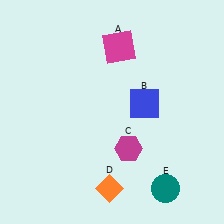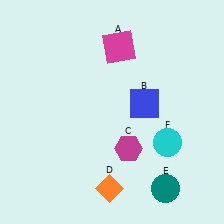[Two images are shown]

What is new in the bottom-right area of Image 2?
A cyan circle (F) was added in the bottom-right area of Image 2.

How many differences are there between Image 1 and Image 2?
There is 1 difference between the two images.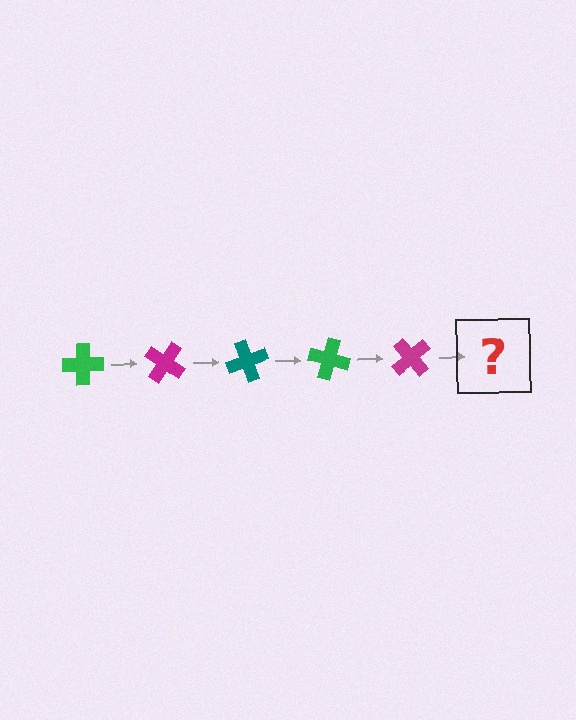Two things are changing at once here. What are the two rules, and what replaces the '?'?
The two rules are that it rotates 35 degrees each step and the color cycles through green, magenta, and teal. The '?' should be a teal cross, rotated 175 degrees from the start.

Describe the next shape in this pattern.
It should be a teal cross, rotated 175 degrees from the start.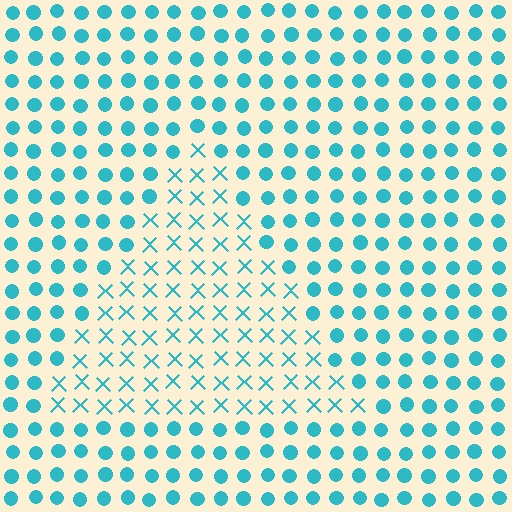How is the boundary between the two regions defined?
The boundary is defined by a change in element shape: X marks inside vs. circles outside. All elements share the same color and spacing.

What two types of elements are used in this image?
The image uses X marks inside the triangle region and circles outside it.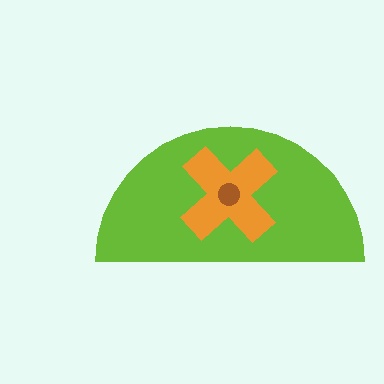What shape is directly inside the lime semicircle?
The orange cross.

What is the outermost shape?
The lime semicircle.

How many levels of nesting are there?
3.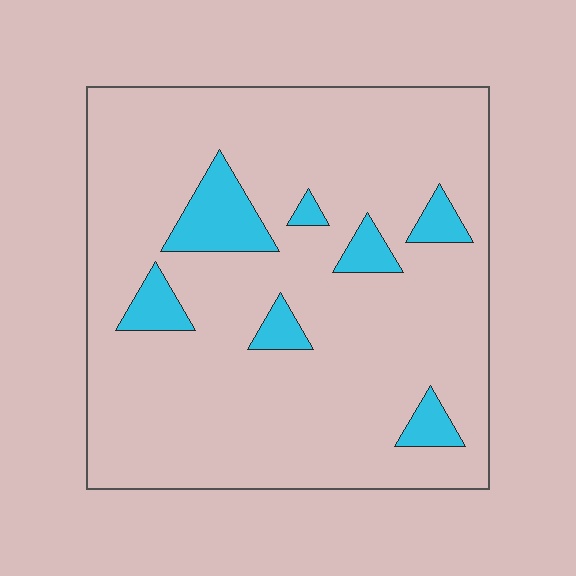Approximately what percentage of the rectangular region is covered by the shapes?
Approximately 10%.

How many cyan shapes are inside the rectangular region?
7.